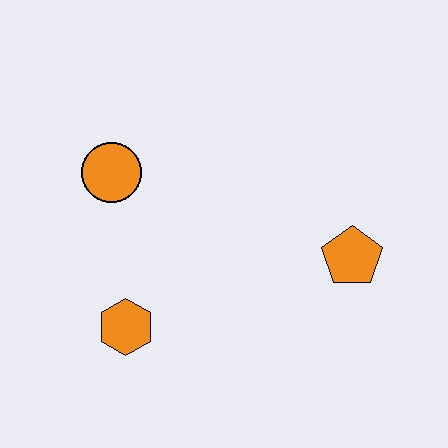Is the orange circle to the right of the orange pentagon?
No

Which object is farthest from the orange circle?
The orange pentagon is farthest from the orange circle.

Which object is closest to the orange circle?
The orange hexagon is closest to the orange circle.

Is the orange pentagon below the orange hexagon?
No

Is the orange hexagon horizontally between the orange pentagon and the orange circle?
Yes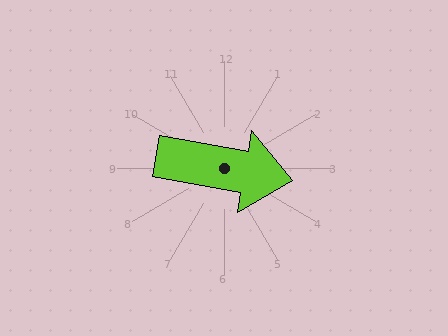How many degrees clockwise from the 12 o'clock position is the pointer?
Approximately 100 degrees.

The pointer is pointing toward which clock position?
Roughly 3 o'clock.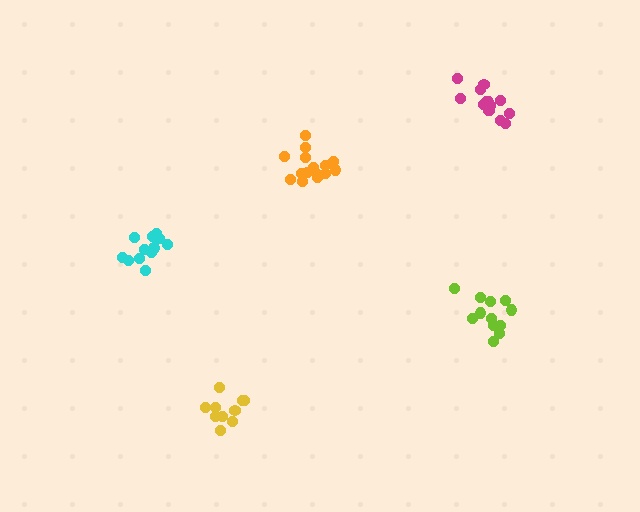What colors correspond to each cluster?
The clusters are colored: orange, lime, magenta, yellow, cyan.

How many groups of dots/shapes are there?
There are 5 groups.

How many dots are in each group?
Group 1: 15 dots, Group 2: 12 dots, Group 3: 14 dots, Group 4: 10 dots, Group 5: 13 dots (64 total).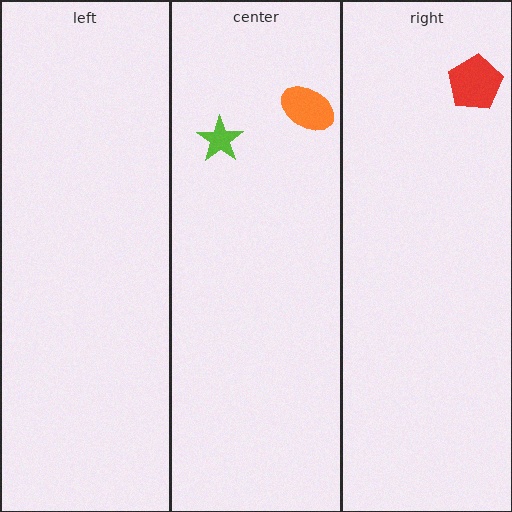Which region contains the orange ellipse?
The center region.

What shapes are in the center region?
The lime star, the orange ellipse.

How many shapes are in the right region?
1.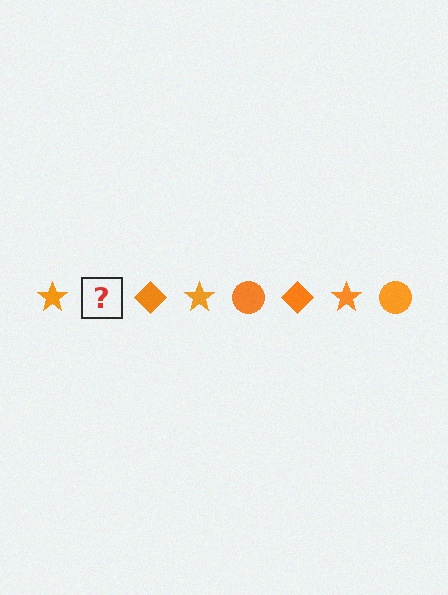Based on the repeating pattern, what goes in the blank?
The blank should be an orange circle.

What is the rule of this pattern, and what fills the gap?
The rule is that the pattern cycles through star, circle, diamond shapes in orange. The gap should be filled with an orange circle.